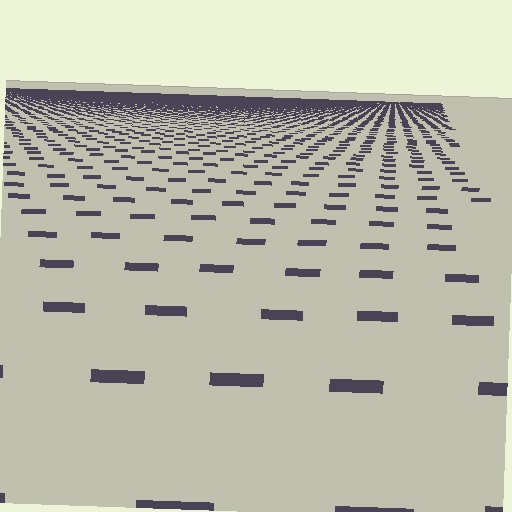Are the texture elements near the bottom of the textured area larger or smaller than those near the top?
Larger. Near the bottom, elements are closer to the viewer and appear at a bigger on-screen size.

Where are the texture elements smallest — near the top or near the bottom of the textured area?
Near the top.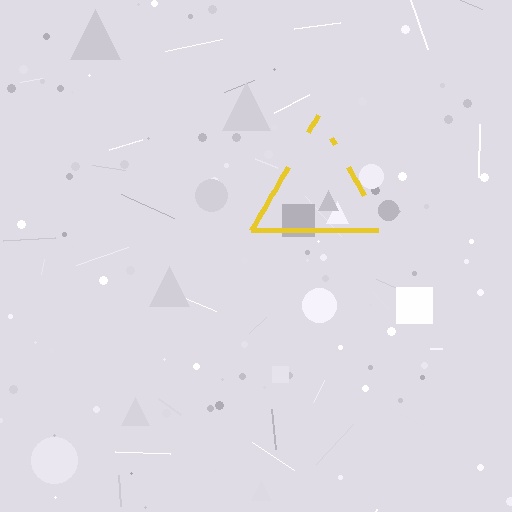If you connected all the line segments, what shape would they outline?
They would outline a triangle.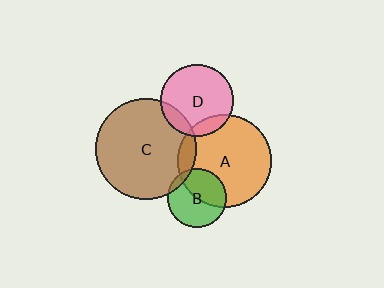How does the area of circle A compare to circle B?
Approximately 2.5 times.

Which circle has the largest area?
Circle C (brown).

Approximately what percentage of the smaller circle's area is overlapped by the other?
Approximately 10%.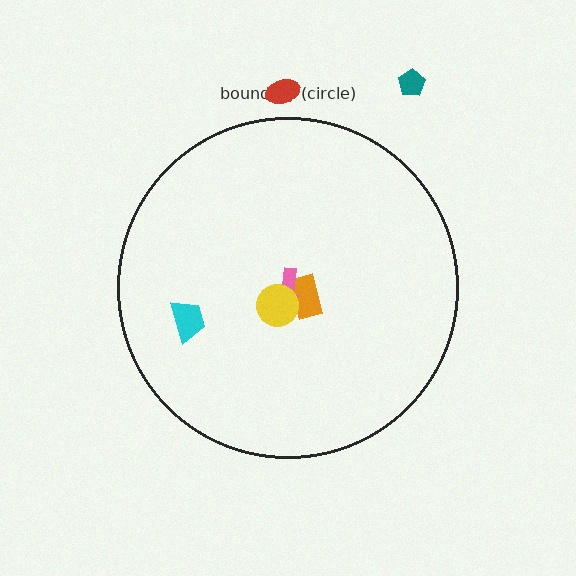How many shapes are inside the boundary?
4 inside, 2 outside.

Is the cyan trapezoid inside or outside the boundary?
Inside.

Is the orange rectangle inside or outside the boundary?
Inside.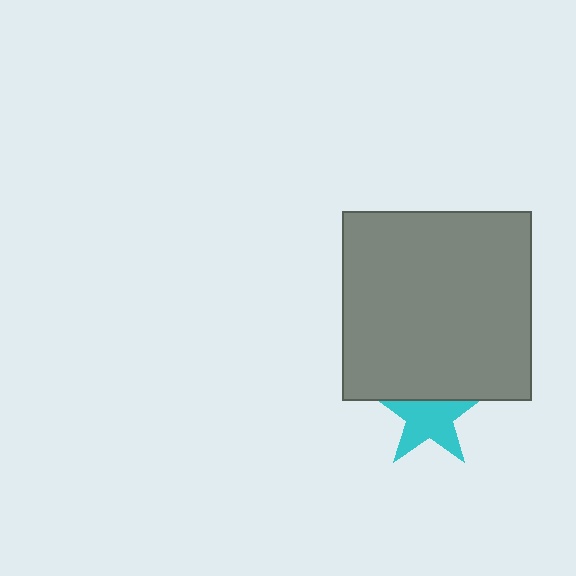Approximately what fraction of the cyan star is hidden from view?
Roughly 30% of the cyan star is hidden behind the gray square.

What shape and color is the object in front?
The object in front is a gray square.